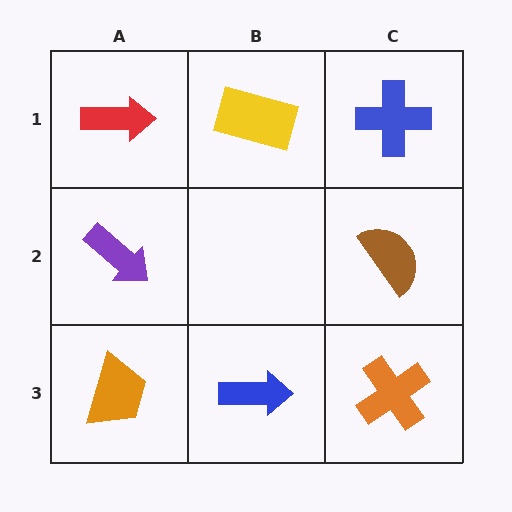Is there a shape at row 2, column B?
No, that cell is empty.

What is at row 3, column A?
An orange trapezoid.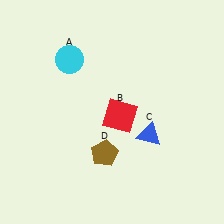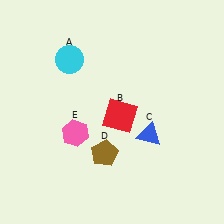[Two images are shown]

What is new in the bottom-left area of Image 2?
A pink hexagon (E) was added in the bottom-left area of Image 2.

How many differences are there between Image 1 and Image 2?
There is 1 difference between the two images.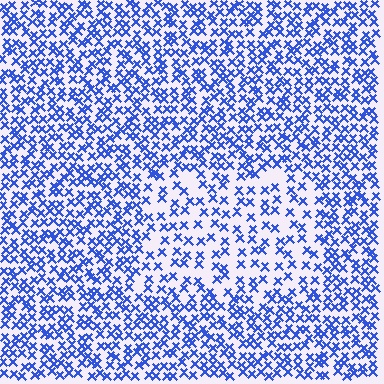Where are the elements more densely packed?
The elements are more densely packed outside the rectangle boundary.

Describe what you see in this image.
The image contains small blue elements arranged at two different densities. A rectangle-shaped region is visible where the elements are less densely packed than the surrounding area.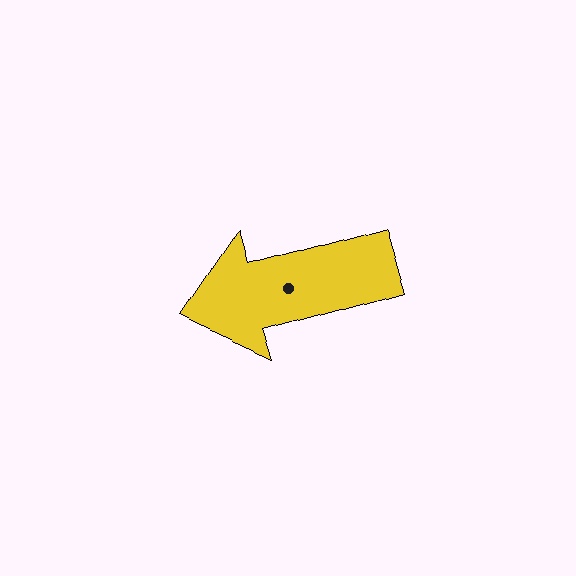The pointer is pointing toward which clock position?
Roughly 8 o'clock.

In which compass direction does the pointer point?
West.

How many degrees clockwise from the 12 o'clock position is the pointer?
Approximately 254 degrees.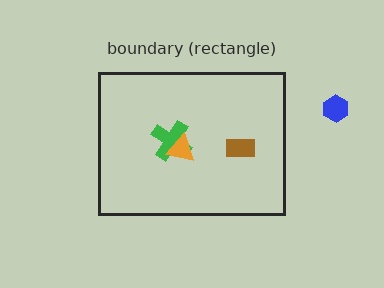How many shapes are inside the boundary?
3 inside, 1 outside.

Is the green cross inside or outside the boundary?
Inside.